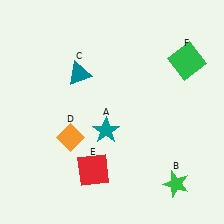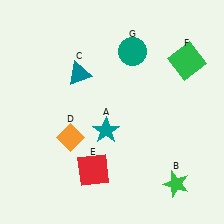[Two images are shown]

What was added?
A teal circle (G) was added in Image 2.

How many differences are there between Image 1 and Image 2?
There is 1 difference between the two images.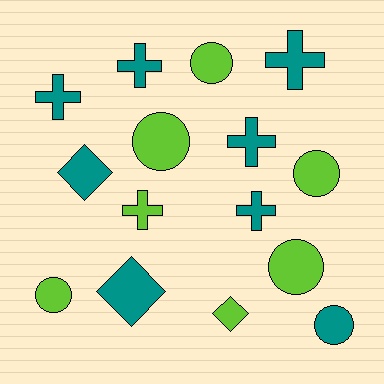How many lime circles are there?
There are 5 lime circles.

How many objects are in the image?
There are 15 objects.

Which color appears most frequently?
Teal, with 8 objects.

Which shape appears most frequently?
Circle, with 6 objects.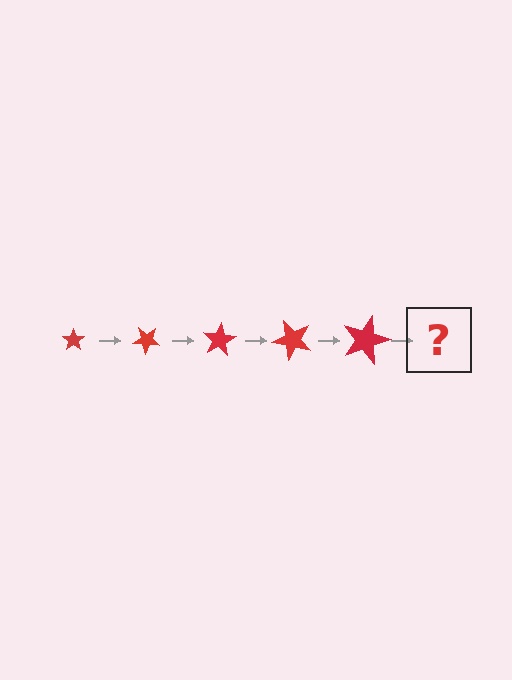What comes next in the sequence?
The next element should be a star, larger than the previous one and rotated 200 degrees from the start.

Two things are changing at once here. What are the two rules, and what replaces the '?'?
The two rules are that the star grows larger each step and it rotates 40 degrees each step. The '?' should be a star, larger than the previous one and rotated 200 degrees from the start.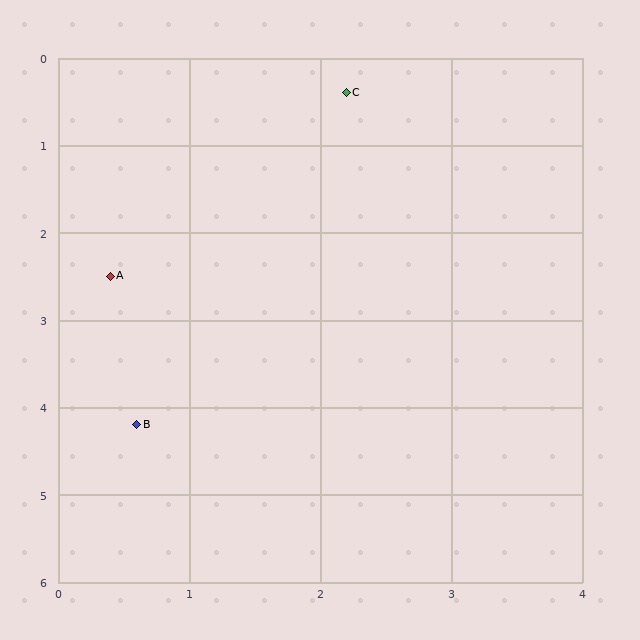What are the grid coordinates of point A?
Point A is at approximately (0.4, 2.5).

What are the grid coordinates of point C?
Point C is at approximately (2.2, 0.4).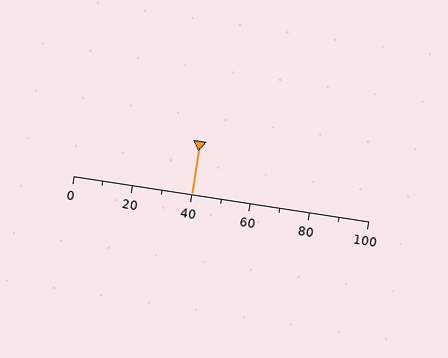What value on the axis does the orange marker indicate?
The marker indicates approximately 40.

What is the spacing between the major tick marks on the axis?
The major ticks are spaced 20 apart.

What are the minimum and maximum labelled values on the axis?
The axis runs from 0 to 100.